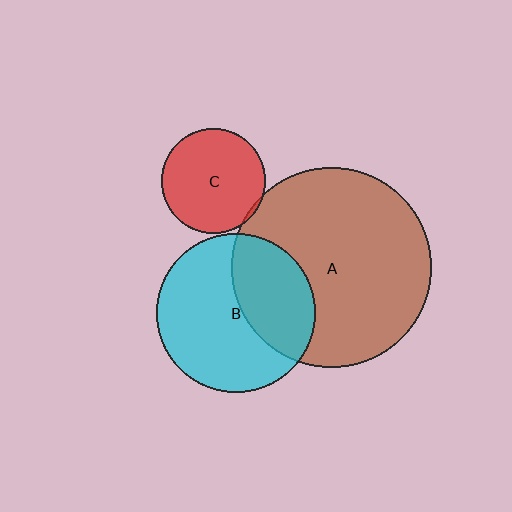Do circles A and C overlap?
Yes.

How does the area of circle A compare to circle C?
Approximately 3.7 times.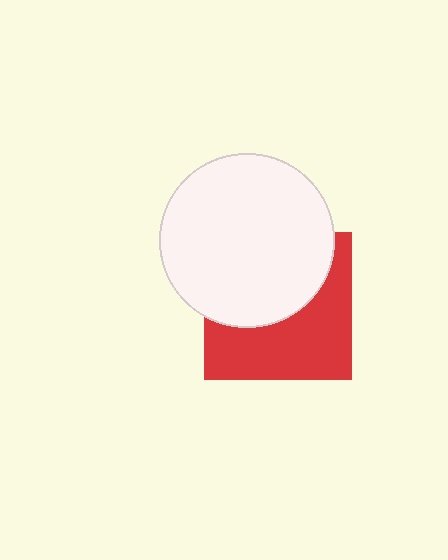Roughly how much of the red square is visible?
About half of it is visible (roughly 50%).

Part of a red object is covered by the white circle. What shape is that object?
It is a square.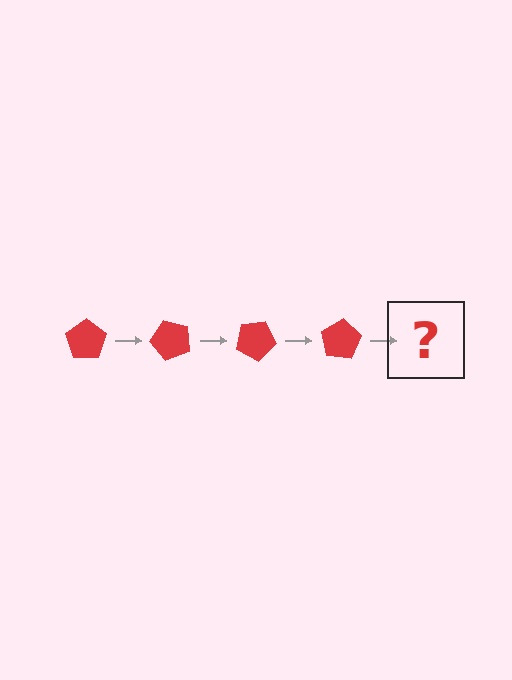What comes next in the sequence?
The next element should be a red pentagon rotated 200 degrees.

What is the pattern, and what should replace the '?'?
The pattern is that the pentagon rotates 50 degrees each step. The '?' should be a red pentagon rotated 200 degrees.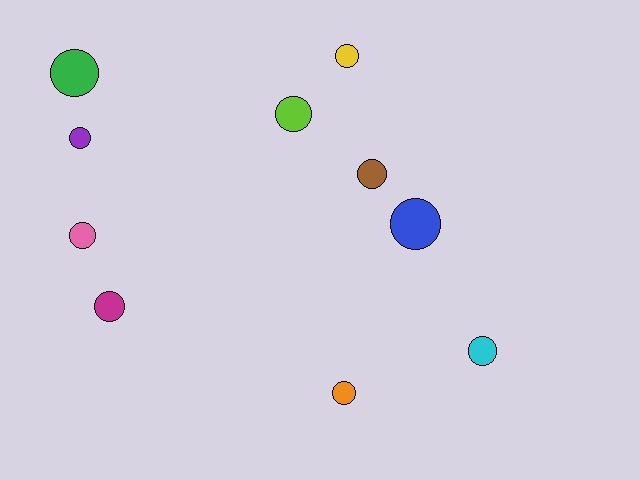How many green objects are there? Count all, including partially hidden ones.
There is 1 green object.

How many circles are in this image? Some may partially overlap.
There are 10 circles.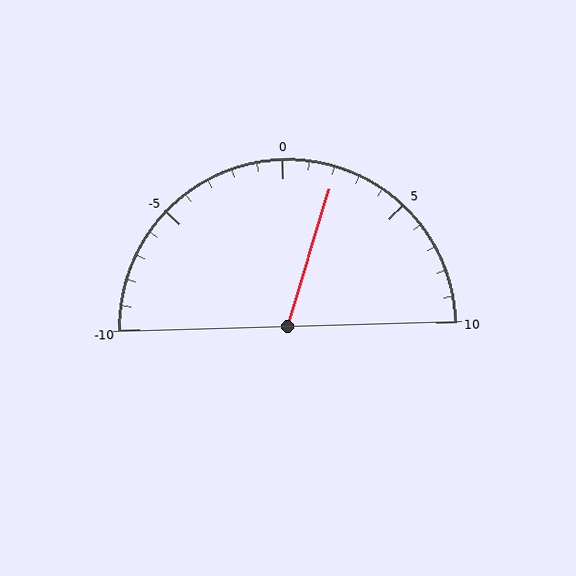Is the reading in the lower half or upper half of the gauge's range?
The reading is in the upper half of the range (-10 to 10).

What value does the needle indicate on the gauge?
The needle indicates approximately 2.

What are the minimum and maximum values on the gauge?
The gauge ranges from -10 to 10.